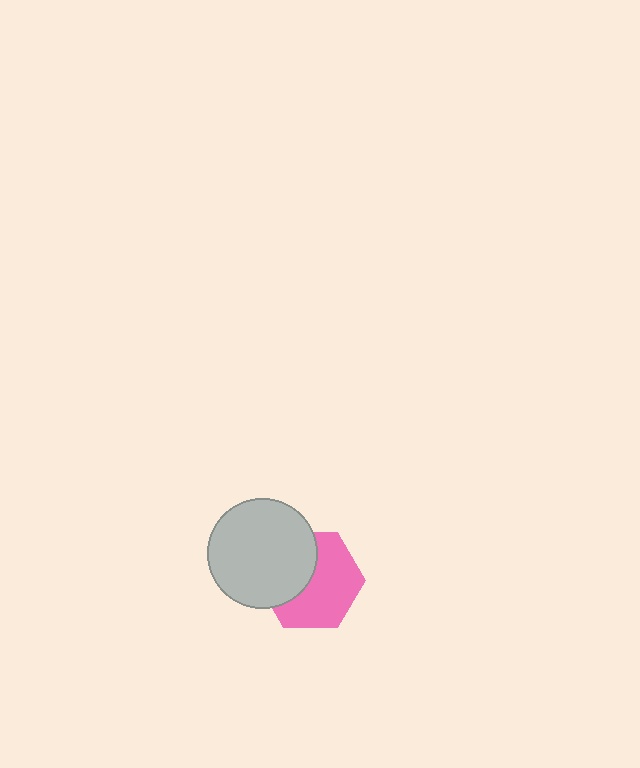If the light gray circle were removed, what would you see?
You would see the complete pink hexagon.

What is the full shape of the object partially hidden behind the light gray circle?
The partially hidden object is a pink hexagon.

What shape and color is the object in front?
The object in front is a light gray circle.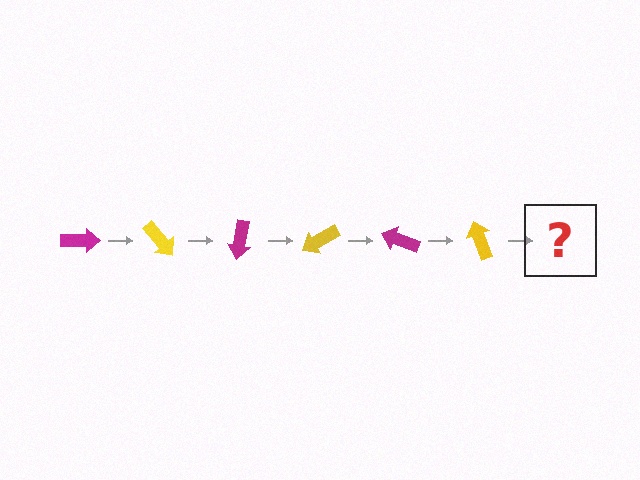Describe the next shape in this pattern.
It should be a magenta arrow, rotated 300 degrees from the start.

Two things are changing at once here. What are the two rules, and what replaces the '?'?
The two rules are that it rotates 50 degrees each step and the color cycles through magenta and yellow. The '?' should be a magenta arrow, rotated 300 degrees from the start.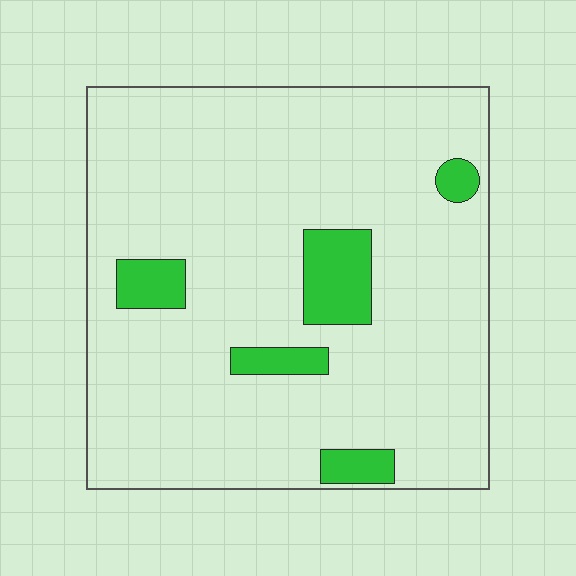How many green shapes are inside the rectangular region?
5.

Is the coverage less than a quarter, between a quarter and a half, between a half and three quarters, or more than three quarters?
Less than a quarter.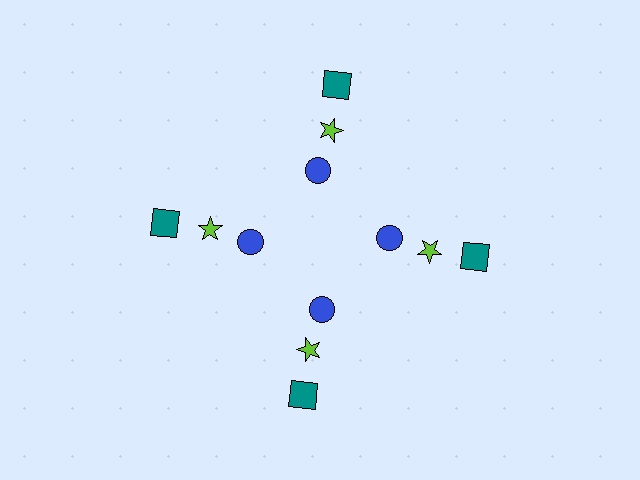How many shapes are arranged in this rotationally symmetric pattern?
There are 12 shapes, arranged in 4 groups of 3.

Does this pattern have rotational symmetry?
Yes, this pattern has 4-fold rotational symmetry. It looks the same after rotating 90 degrees around the center.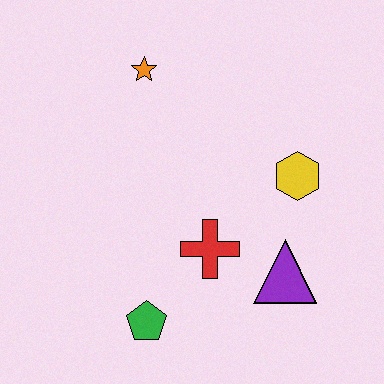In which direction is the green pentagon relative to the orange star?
The green pentagon is below the orange star.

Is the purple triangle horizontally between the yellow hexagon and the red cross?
Yes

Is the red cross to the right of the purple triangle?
No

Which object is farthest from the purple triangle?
The orange star is farthest from the purple triangle.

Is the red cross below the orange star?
Yes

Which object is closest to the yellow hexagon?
The purple triangle is closest to the yellow hexagon.